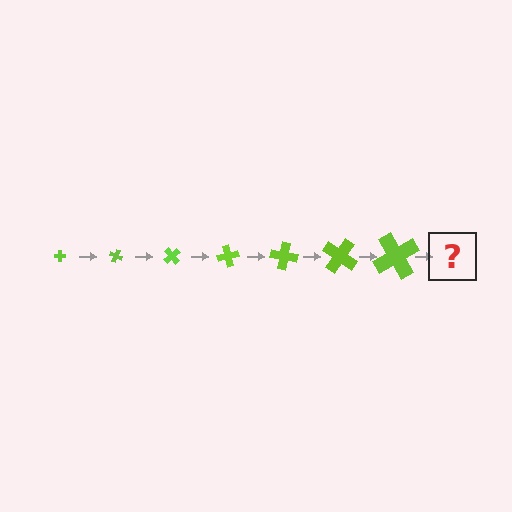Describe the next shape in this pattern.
It should be a cross, larger than the previous one and rotated 175 degrees from the start.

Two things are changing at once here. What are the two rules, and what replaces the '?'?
The two rules are that the cross grows larger each step and it rotates 25 degrees each step. The '?' should be a cross, larger than the previous one and rotated 175 degrees from the start.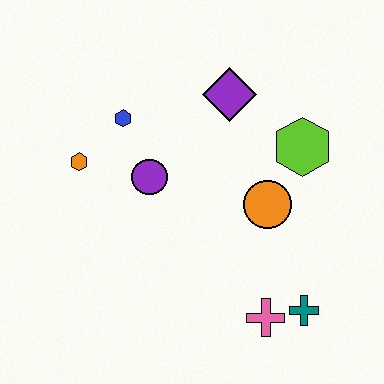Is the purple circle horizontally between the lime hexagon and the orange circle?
No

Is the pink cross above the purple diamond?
No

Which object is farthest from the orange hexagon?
The teal cross is farthest from the orange hexagon.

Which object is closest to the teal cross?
The pink cross is closest to the teal cross.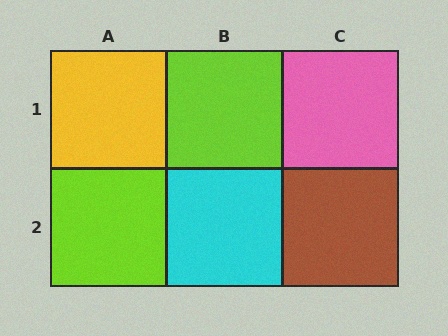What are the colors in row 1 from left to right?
Yellow, lime, pink.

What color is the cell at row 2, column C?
Brown.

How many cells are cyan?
1 cell is cyan.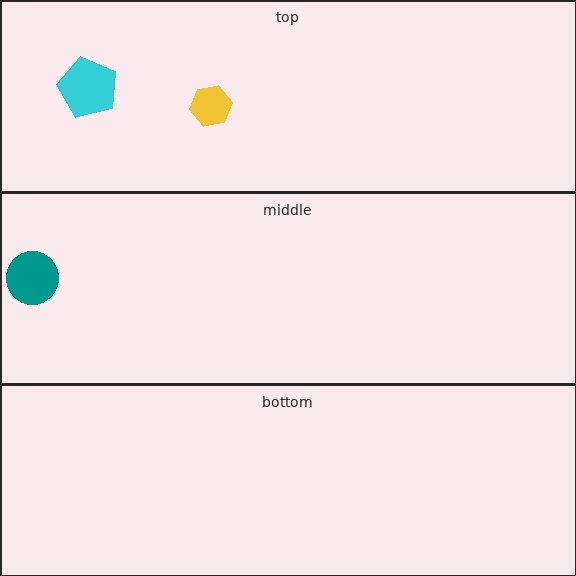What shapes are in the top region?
The yellow hexagon, the cyan pentagon.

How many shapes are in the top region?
2.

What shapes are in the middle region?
The teal circle.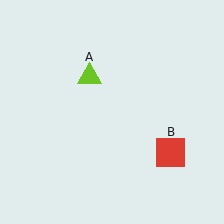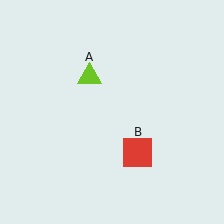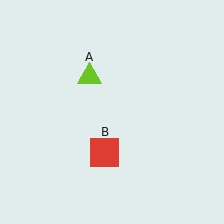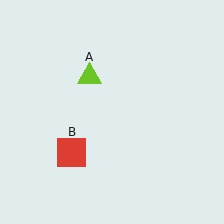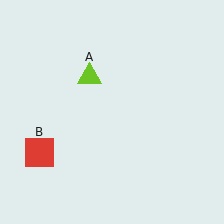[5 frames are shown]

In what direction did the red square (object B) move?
The red square (object B) moved left.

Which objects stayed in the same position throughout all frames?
Lime triangle (object A) remained stationary.